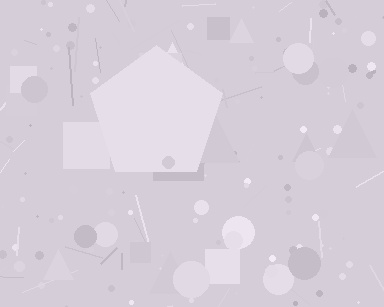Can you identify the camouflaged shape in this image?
The camouflaged shape is a pentagon.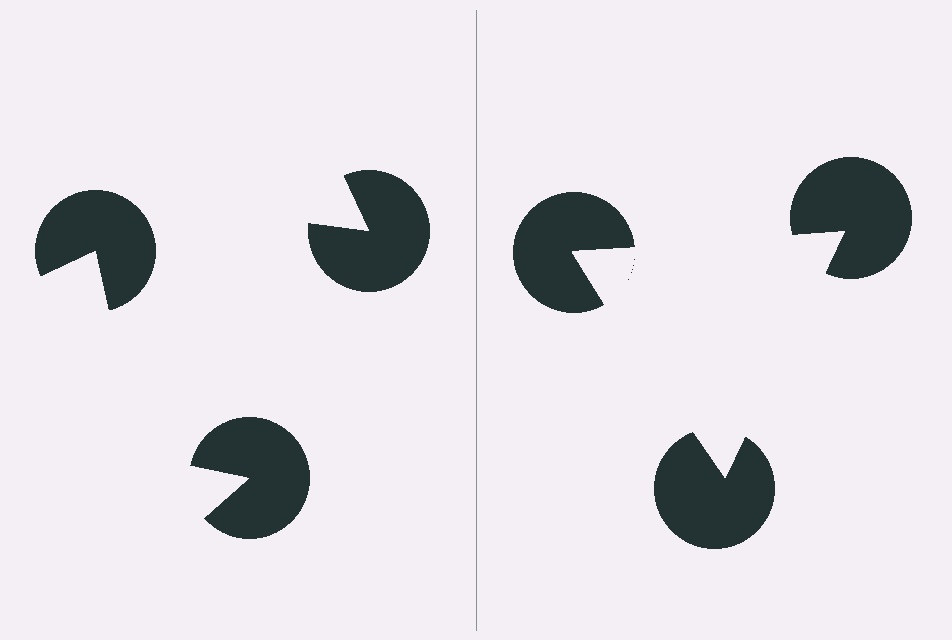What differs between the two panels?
The pac-man discs are positioned identically on both sides; only the wedge orientations differ. On the right they align to a triangle; on the left they are misaligned.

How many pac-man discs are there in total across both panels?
6 — 3 on each side.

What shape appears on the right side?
An illusory triangle.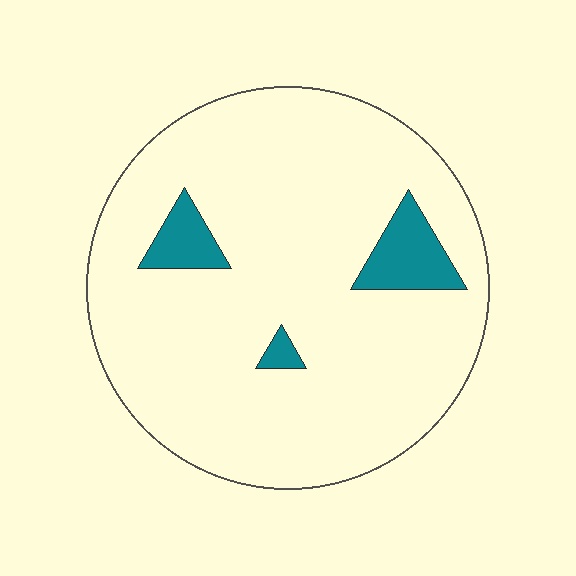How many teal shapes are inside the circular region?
3.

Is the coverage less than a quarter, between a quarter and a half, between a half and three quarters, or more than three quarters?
Less than a quarter.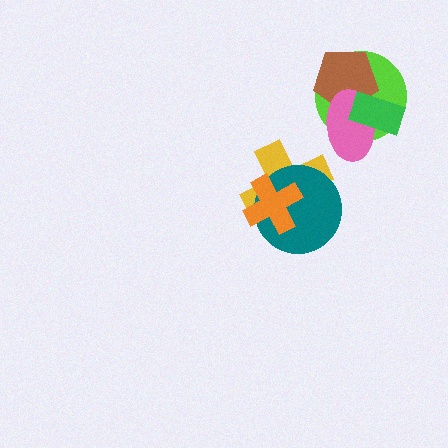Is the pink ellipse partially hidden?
Yes, it is partially covered by another shape.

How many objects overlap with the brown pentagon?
3 objects overlap with the brown pentagon.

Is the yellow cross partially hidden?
Yes, it is partially covered by another shape.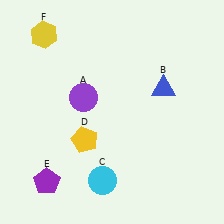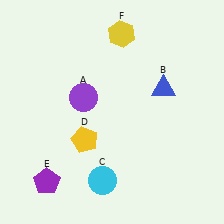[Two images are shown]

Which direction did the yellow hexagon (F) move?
The yellow hexagon (F) moved right.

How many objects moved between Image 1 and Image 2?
1 object moved between the two images.